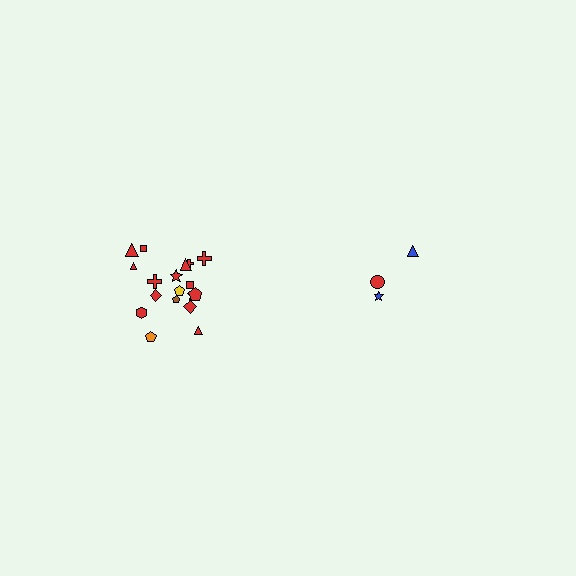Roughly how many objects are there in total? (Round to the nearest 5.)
Roughly 20 objects in total.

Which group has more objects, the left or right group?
The left group.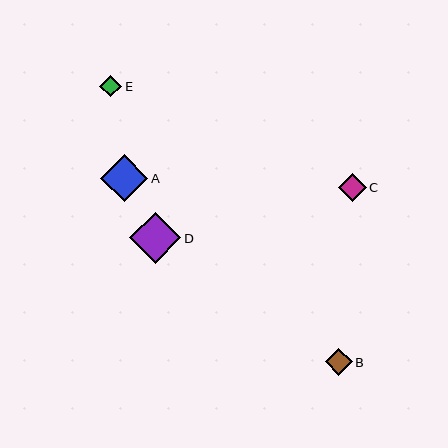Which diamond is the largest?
Diamond D is the largest with a size of approximately 51 pixels.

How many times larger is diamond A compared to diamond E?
Diamond A is approximately 2.2 times the size of diamond E.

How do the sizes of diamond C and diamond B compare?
Diamond C and diamond B are approximately the same size.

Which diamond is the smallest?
Diamond E is the smallest with a size of approximately 22 pixels.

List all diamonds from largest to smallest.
From largest to smallest: D, A, C, B, E.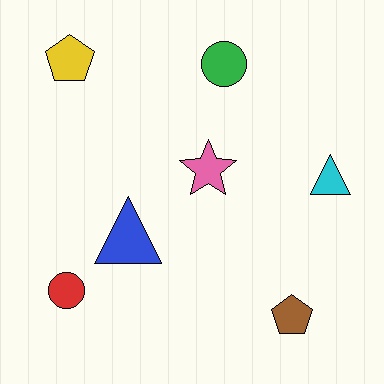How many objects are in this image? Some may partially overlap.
There are 7 objects.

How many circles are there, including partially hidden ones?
There are 2 circles.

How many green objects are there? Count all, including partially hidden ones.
There is 1 green object.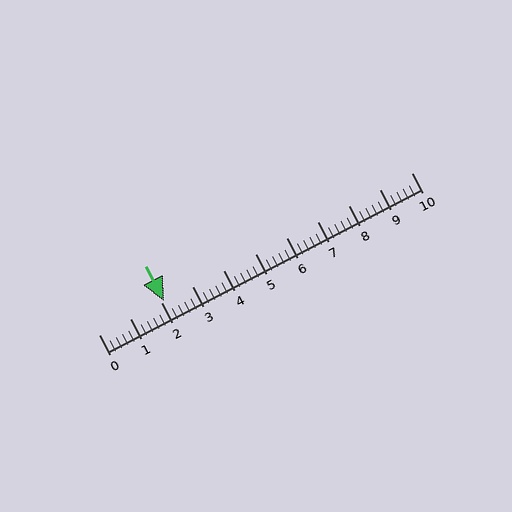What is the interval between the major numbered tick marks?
The major tick marks are spaced 1 units apart.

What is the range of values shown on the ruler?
The ruler shows values from 0 to 10.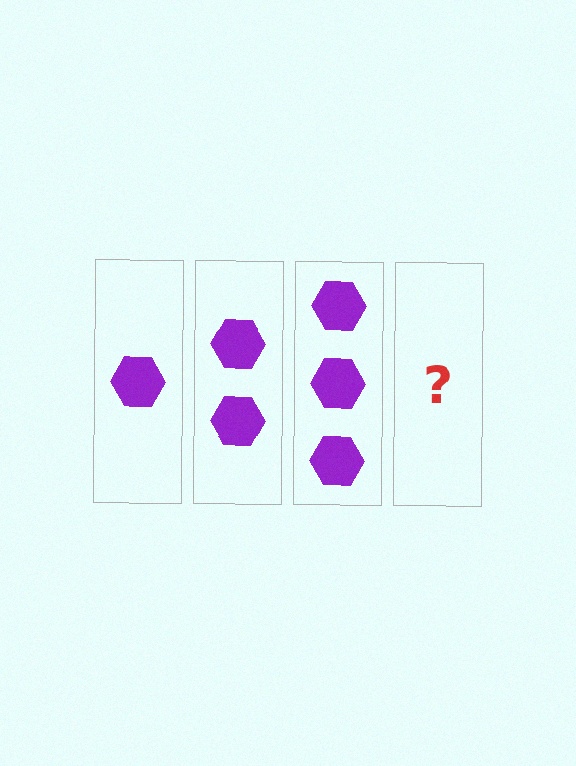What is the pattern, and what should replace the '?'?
The pattern is that each step adds one more hexagon. The '?' should be 4 hexagons.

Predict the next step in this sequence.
The next step is 4 hexagons.